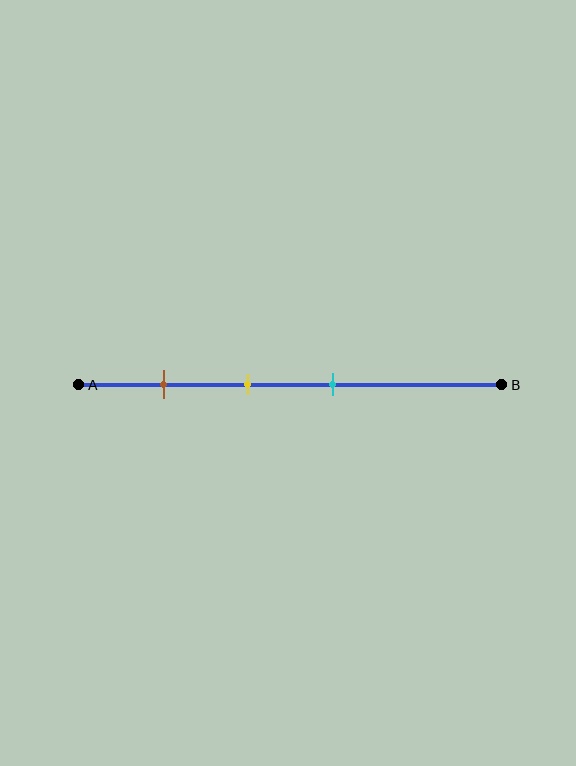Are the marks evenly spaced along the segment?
Yes, the marks are approximately evenly spaced.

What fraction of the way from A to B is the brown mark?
The brown mark is approximately 20% (0.2) of the way from A to B.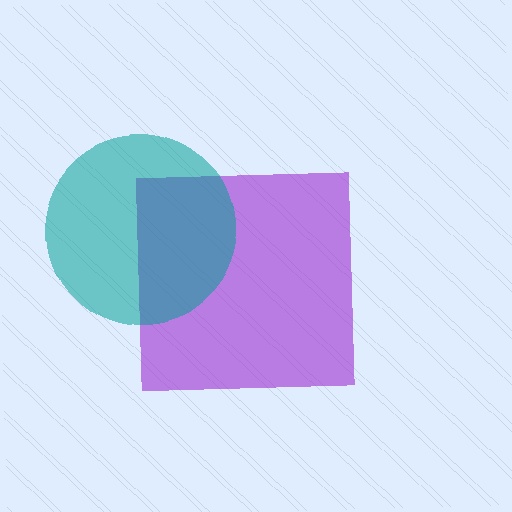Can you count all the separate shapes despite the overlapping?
Yes, there are 2 separate shapes.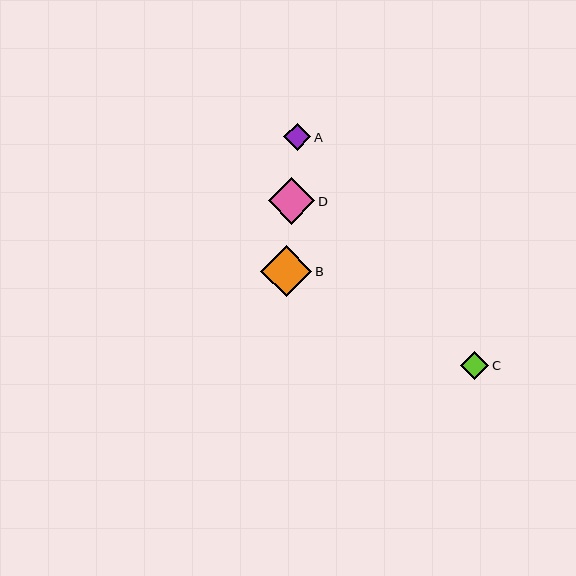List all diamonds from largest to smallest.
From largest to smallest: B, D, C, A.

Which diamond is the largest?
Diamond B is the largest with a size of approximately 51 pixels.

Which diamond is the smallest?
Diamond A is the smallest with a size of approximately 27 pixels.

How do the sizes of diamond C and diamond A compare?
Diamond C and diamond A are approximately the same size.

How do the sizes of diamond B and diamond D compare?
Diamond B and diamond D are approximately the same size.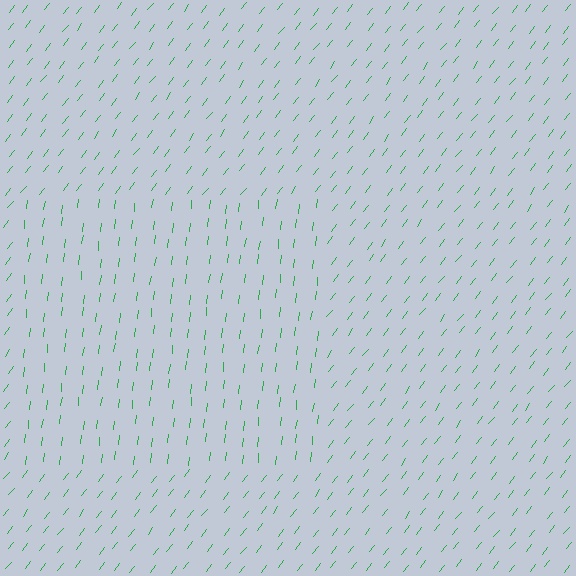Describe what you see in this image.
The image is filled with small green line segments. A rectangle region in the image has lines oriented differently from the surrounding lines, creating a visible texture boundary.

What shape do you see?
I see a rectangle.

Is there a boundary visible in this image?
Yes, there is a texture boundary formed by a change in line orientation.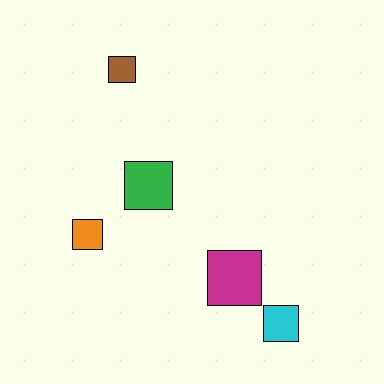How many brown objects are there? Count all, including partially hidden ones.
There is 1 brown object.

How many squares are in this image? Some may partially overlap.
There are 5 squares.